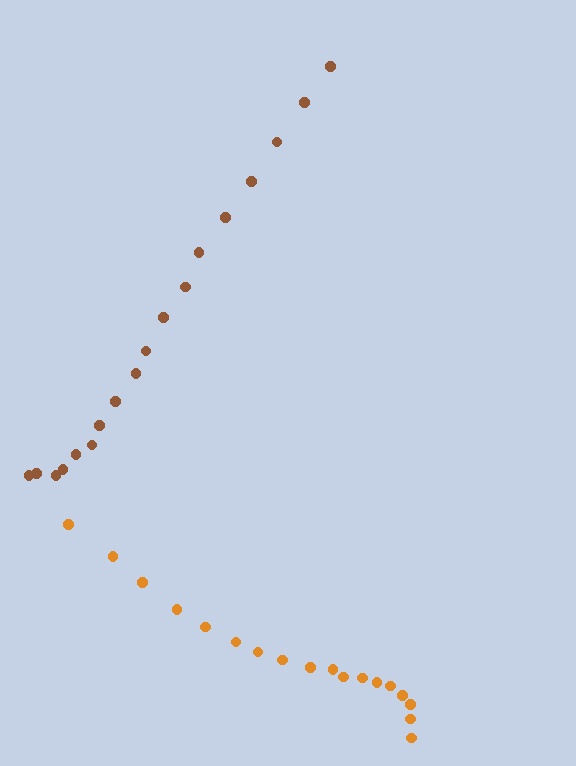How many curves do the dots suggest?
There are 2 distinct paths.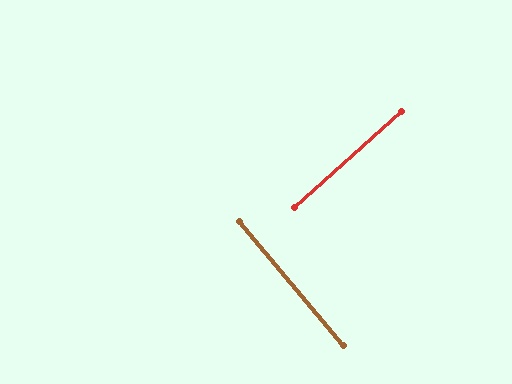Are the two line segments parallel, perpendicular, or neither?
Perpendicular — they meet at approximately 88°.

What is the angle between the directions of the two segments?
Approximately 88 degrees.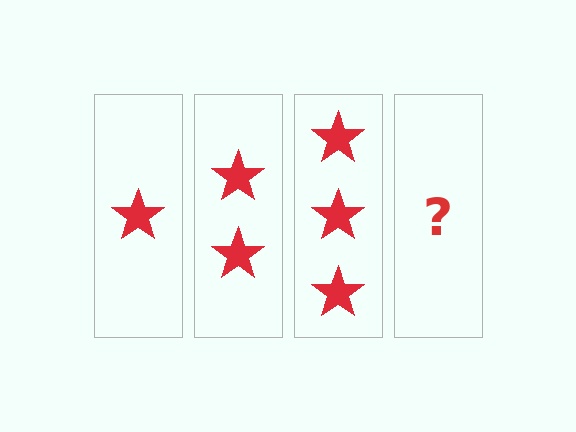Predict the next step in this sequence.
The next step is 4 stars.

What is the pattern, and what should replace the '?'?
The pattern is that each step adds one more star. The '?' should be 4 stars.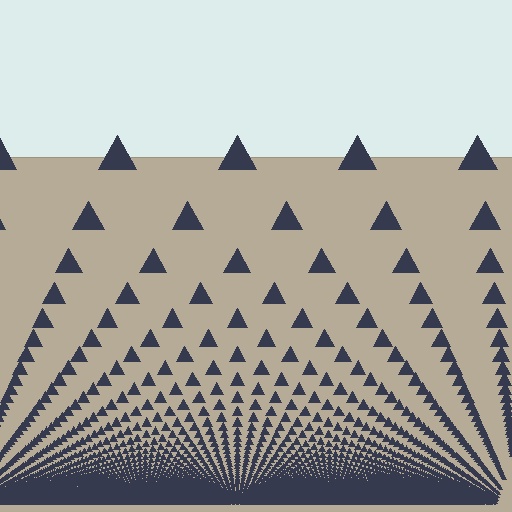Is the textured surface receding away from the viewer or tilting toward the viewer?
The surface appears to tilt toward the viewer. Texture elements get larger and sparser toward the top.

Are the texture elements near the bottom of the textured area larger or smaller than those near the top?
Smaller. The gradient is inverted — elements near the bottom are smaller and denser.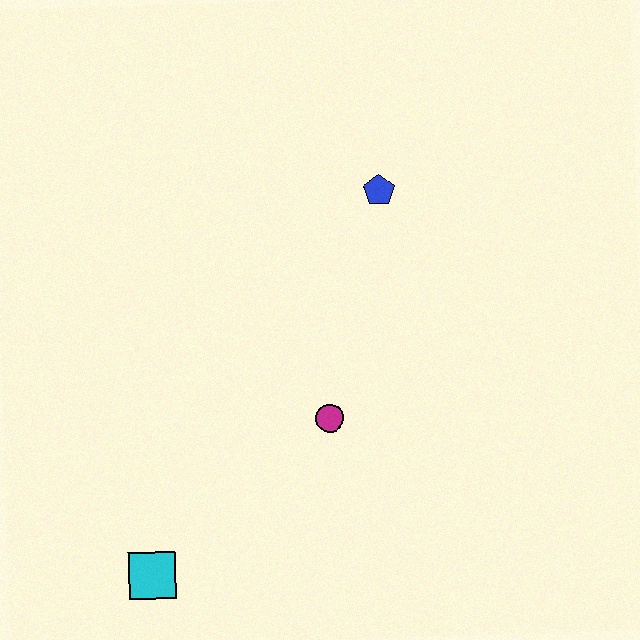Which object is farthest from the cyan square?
The blue pentagon is farthest from the cyan square.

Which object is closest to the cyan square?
The magenta circle is closest to the cyan square.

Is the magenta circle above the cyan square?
Yes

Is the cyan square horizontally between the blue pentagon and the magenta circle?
No